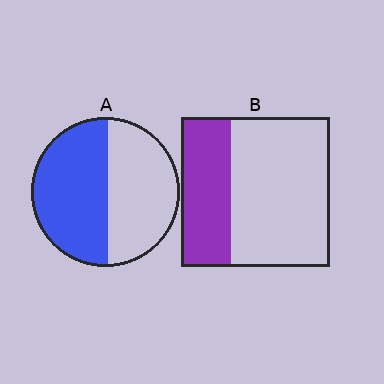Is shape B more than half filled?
No.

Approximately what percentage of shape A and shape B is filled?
A is approximately 50% and B is approximately 35%.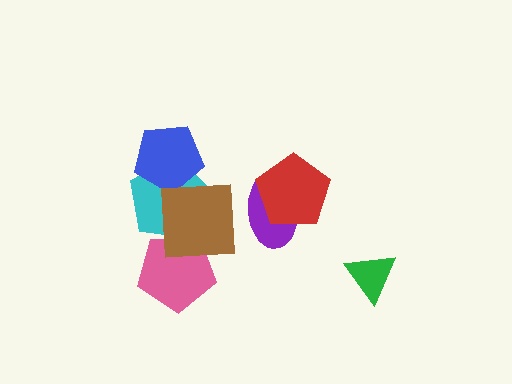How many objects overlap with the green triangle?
0 objects overlap with the green triangle.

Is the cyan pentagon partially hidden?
Yes, it is partially covered by another shape.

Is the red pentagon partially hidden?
No, no other shape covers it.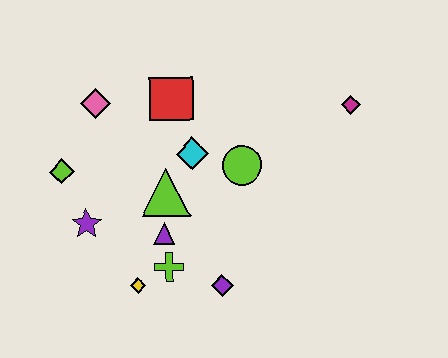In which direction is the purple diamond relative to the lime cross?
The purple diamond is to the right of the lime cross.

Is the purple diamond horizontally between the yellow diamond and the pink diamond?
No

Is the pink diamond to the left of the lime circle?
Yes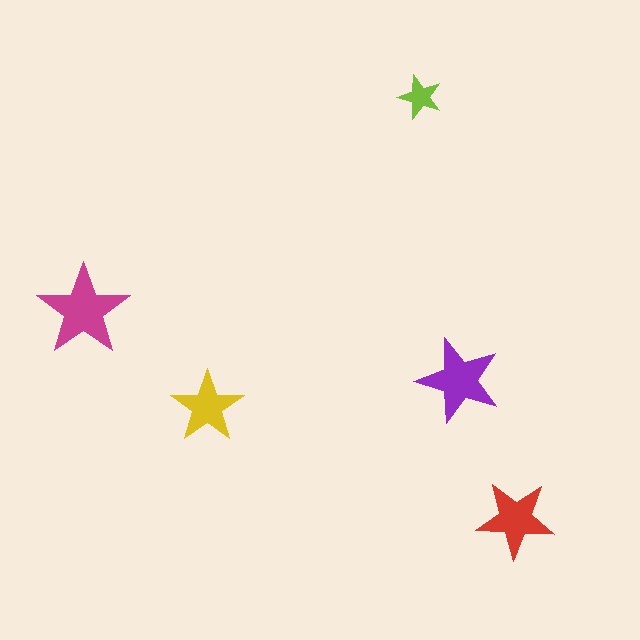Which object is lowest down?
The red star is bottommost.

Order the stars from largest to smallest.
the magenta one, the purple one, the red one, the yellow one, the lime one.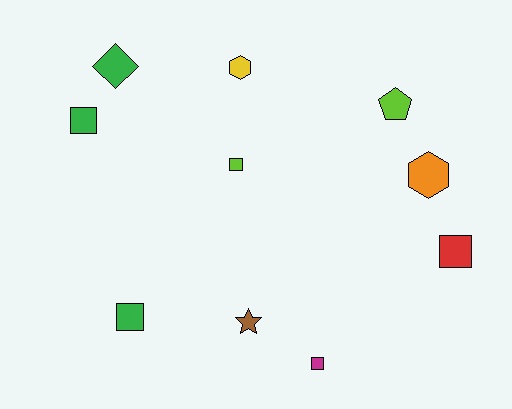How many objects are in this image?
There are 10 objects.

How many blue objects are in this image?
There are no blue objects.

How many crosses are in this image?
There are no crosses.